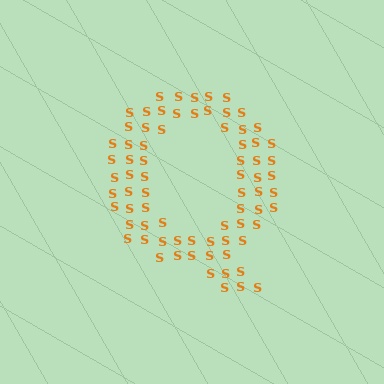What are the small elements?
The small elements are letter S's.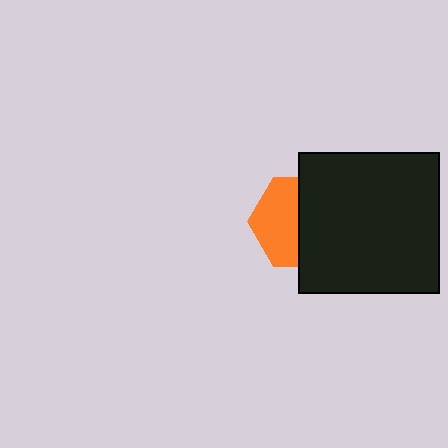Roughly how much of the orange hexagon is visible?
About half of it is visible (roughly 48%).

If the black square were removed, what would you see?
You would see the complete orange hexagon.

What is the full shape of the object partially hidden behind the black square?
The partially hidden object is an orange hexagon.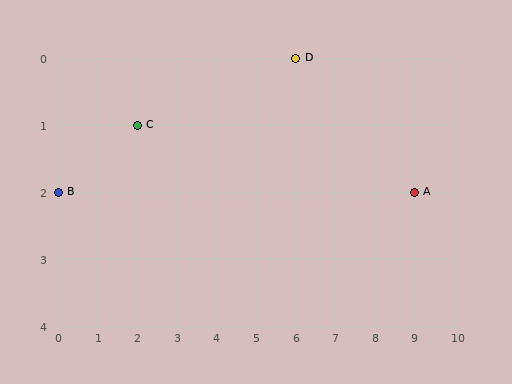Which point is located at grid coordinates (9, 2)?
Point A is at (9, 2).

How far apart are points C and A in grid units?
Points C and A are 7 columns and 1 row apart (about 7.1 grid units diagonally).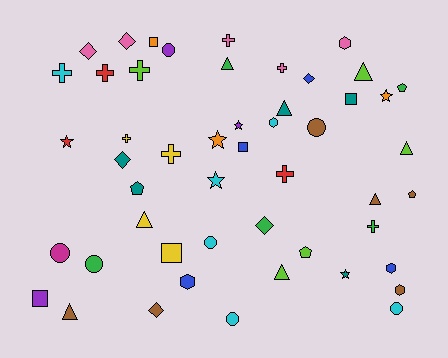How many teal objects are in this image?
There are 5 teal objects.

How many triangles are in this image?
There are 8 triangles.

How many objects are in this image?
There are 50 objects.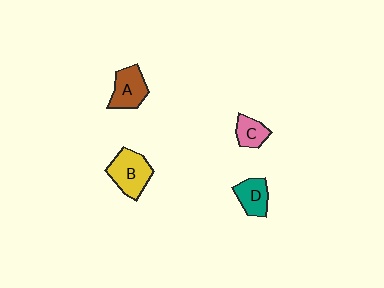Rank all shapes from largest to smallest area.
From largest to smallest: B (yellow), A (brown), D (teal), C (pink).